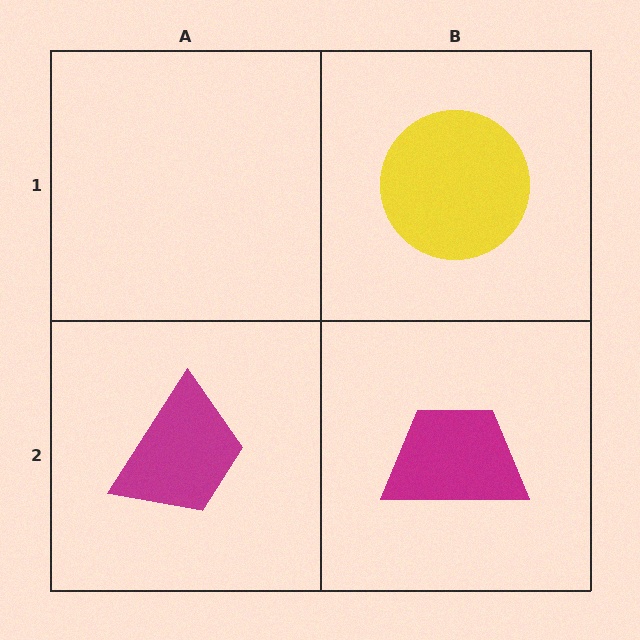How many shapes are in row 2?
2 shapes.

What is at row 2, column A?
A magenta trapezoid.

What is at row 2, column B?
A magenta trapezoid.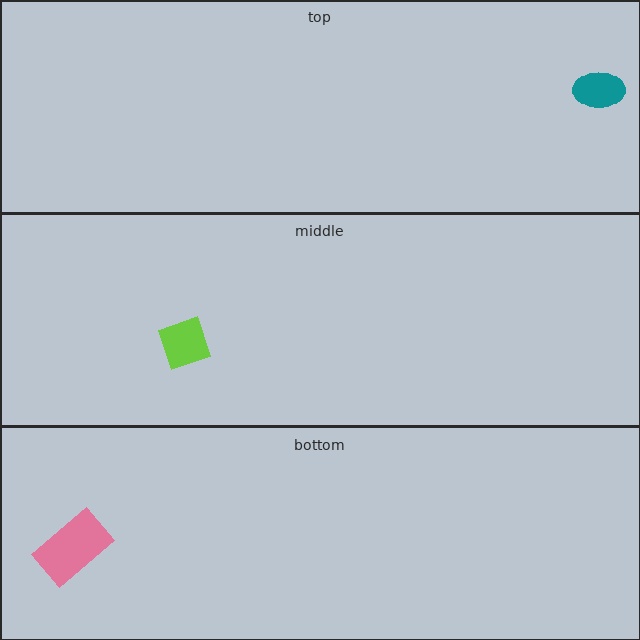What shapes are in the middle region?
The lime diamond.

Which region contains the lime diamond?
The middle region.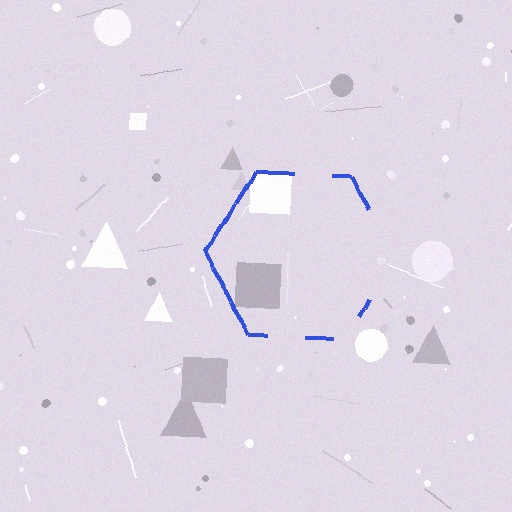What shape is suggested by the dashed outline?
The dashed outline suggests a hexagon.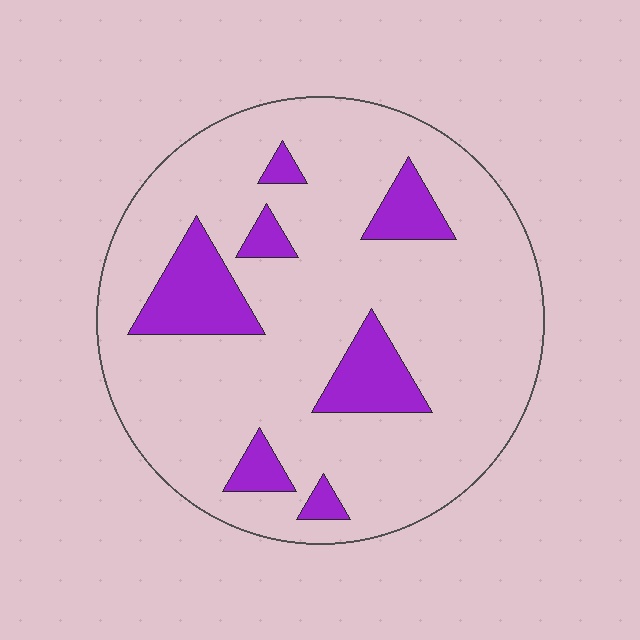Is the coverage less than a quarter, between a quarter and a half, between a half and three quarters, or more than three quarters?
Less than a quarter.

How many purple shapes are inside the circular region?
7.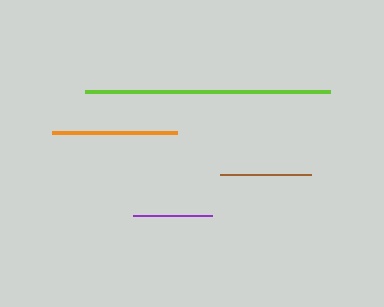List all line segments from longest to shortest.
From longest to shortest: lime, orange, brown, purple.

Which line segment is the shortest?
The purple line is the shortest at approximately 79 pixels.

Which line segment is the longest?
The lime line is the longest at approximately 245 pixels.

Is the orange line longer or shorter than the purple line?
The orange line is longer than the purple line.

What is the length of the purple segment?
The purple segment is approximately 79 pixels long.